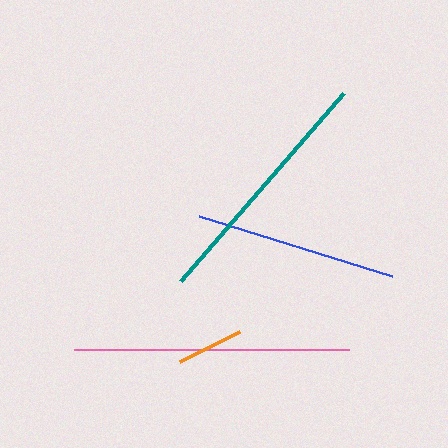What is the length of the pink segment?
The pink segment is approximately 275 pixels long.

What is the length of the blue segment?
The blue segment is approximately 202 pixels long.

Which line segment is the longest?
The pink line is the longest at approximately 275 pixels.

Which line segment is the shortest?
The orange line is the shortest at approximately 67 pixels.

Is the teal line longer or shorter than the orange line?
The teal line is longer than the orange line.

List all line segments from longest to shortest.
From longest to shortest: pink, teal, blue, orange.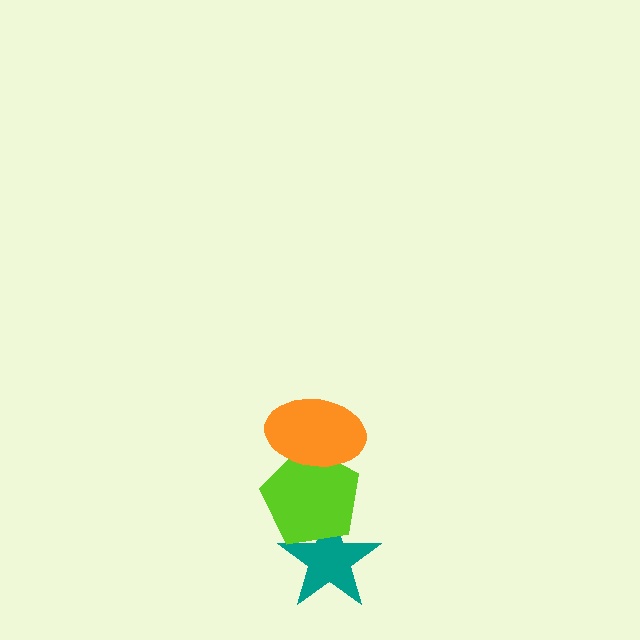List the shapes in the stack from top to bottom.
From top to bottom: the orange ellipse, the lime pentagon, the teal star.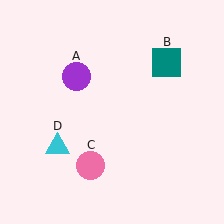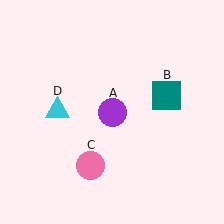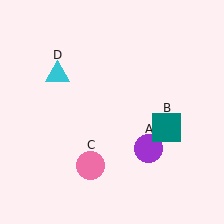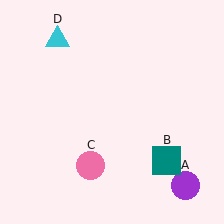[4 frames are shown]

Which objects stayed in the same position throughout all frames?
Pink circle (object C) remained stationary.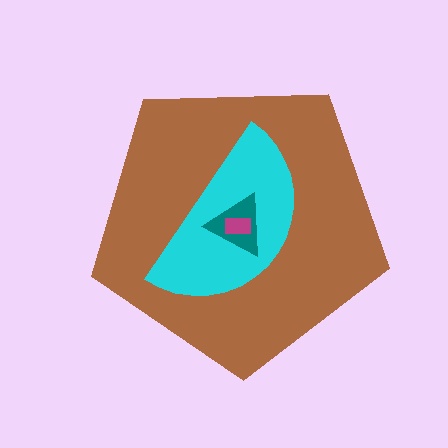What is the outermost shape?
The brown pentagon.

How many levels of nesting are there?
4.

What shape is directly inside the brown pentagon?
The cyan semicircle.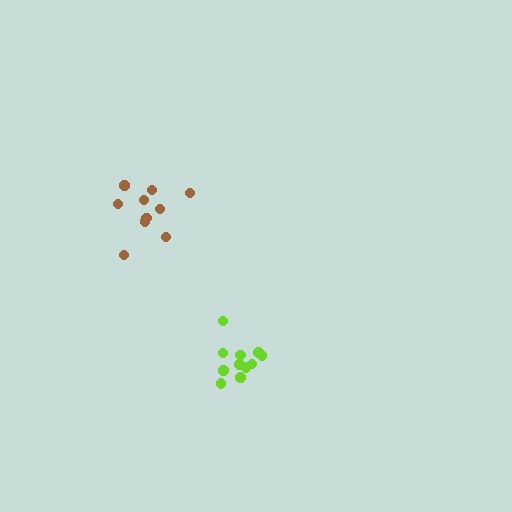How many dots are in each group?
Group 1: 11 dots, Group 2: 10 dots (21 total).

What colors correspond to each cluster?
The clusters are colored: lime, brown.